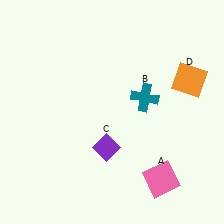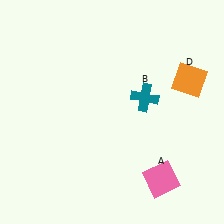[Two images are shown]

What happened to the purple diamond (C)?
The purple diamond (C) was removed in Image 2. It was in the bottom-left area of Image 1.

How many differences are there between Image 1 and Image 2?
There is 1 difference between the two images.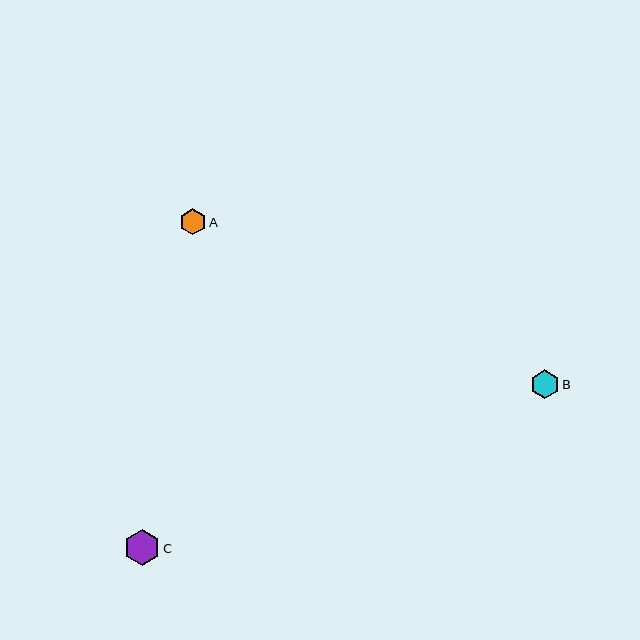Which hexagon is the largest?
Hexagon C is the largest with a size of approximately 36 pixels.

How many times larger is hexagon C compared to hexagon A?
Hexagon C is approximately 1.4 times the size of hexagon A.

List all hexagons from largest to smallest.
From largest to smallest: C, B, A.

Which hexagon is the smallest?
Hexagon A is the smallest with a size of approximately 26 pixels.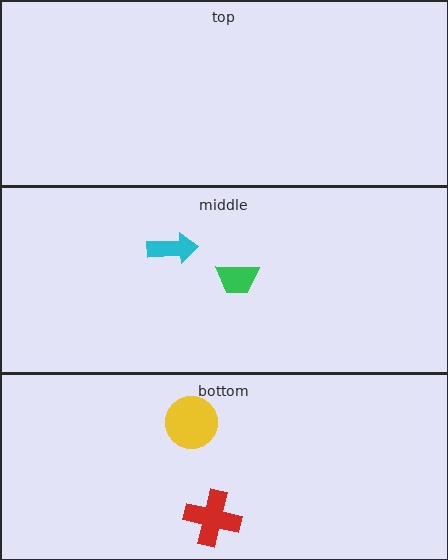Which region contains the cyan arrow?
The middle region.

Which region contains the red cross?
The bottom region.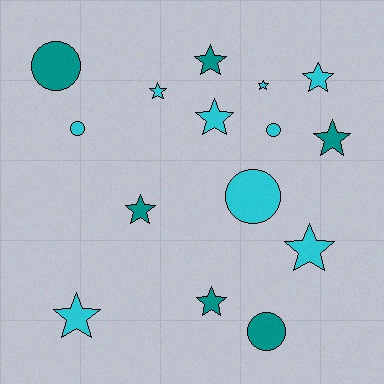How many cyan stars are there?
There are 6 cyan stars.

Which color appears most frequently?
Cyan, with 9 objects.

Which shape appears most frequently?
Star, with 10 objects.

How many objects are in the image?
There are 15 objects.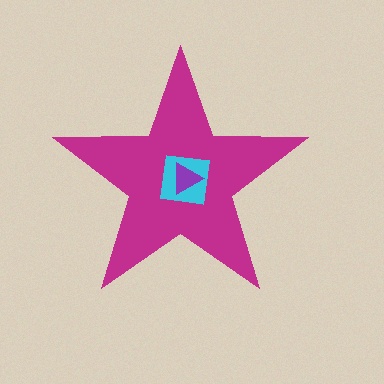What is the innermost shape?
The purple triangle.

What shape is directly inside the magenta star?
The cyan square.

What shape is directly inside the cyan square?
The purple triangle.